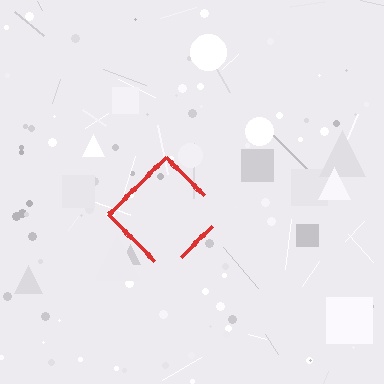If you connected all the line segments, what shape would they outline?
They would outline a diamond.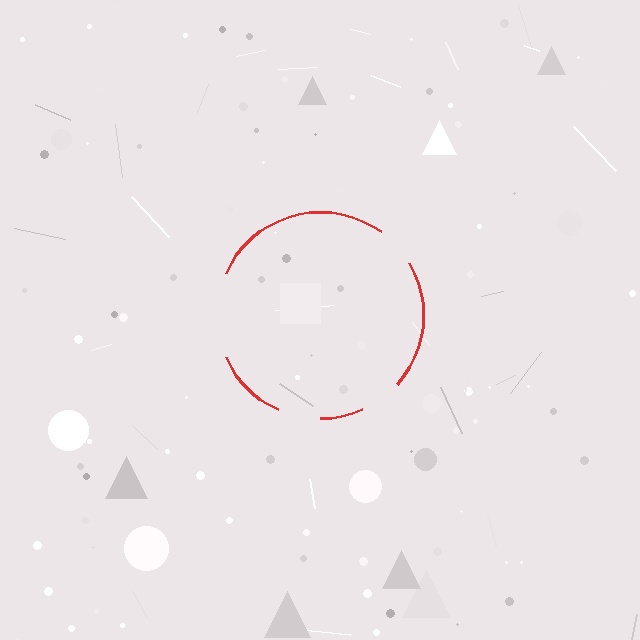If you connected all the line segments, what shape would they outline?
They would outline a circle.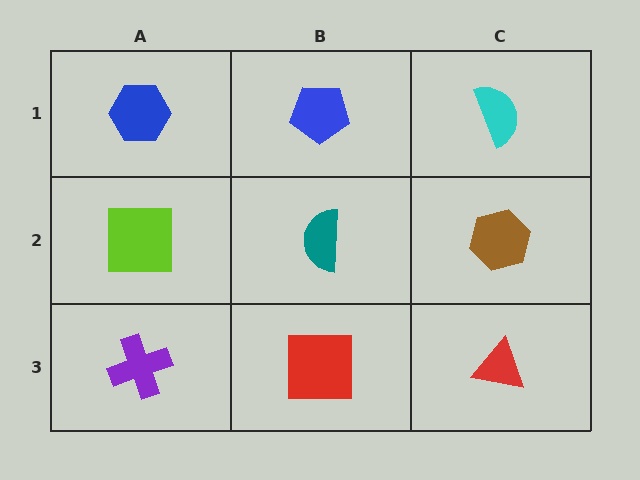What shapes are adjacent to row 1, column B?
A teal semicircle (row 2, column B), a blue hexagon (row 1, column A), a cyan semicircle (row 1, column C).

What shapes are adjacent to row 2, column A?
A blue hexagon (row 1, column A), a purple cross (row 3, column A), a teal semicircle (row 2, column B).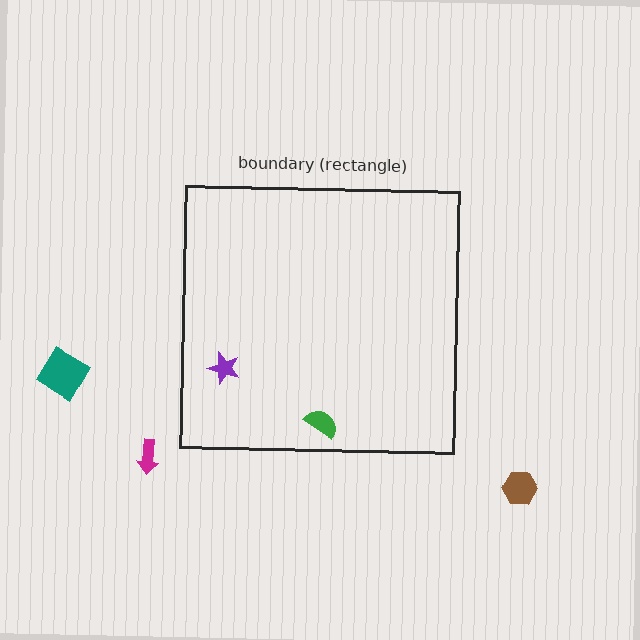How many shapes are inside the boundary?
2 inside, 3 outside.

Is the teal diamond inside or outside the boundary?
Outside.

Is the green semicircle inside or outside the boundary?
Inside.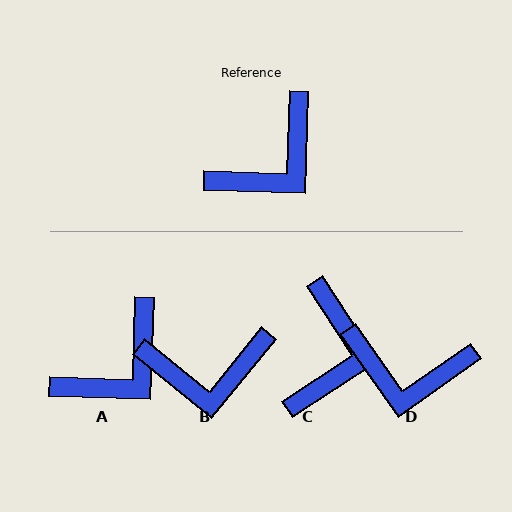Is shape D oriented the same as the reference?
No, it is off by about 53 degrees.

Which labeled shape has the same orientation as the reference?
A.